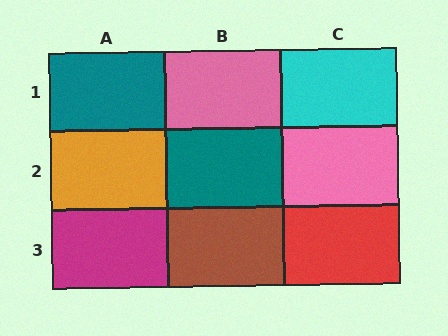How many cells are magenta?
1 cell is magenta.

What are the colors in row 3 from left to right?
Magenta, brown, red.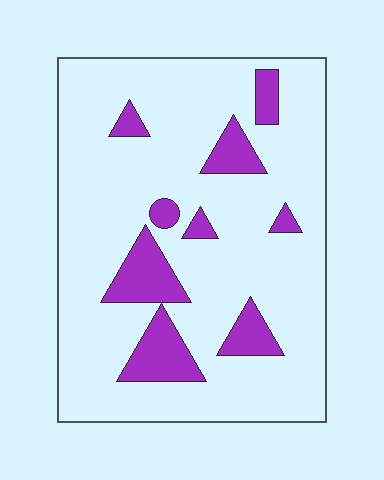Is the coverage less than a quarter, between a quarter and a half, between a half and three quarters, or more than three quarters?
Less than a quarter.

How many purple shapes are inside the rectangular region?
9.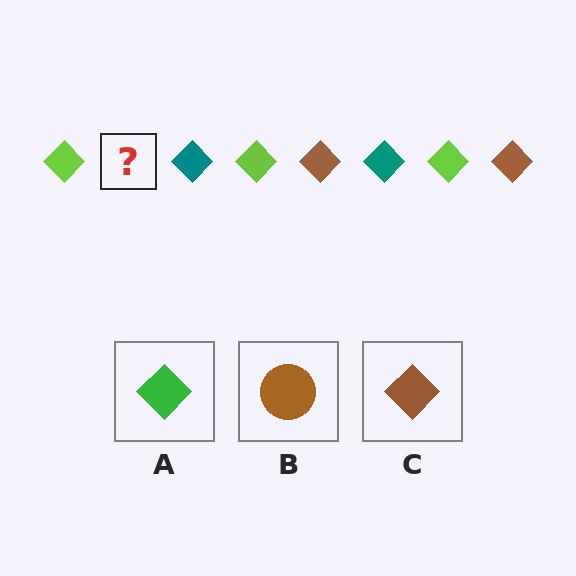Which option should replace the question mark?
Option C.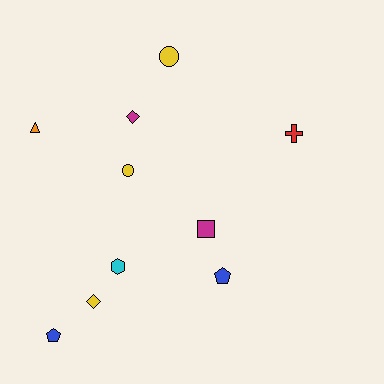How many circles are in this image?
There are 2 circles.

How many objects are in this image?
There are 10 objects.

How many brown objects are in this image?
There are no brown objects.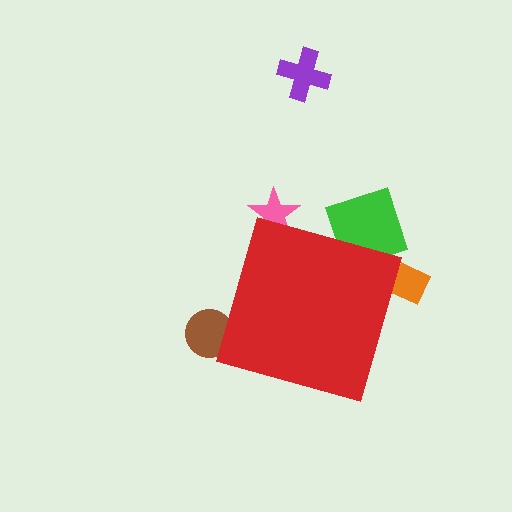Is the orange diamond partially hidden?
Yes, the orange diamond is partially hidden behind the red diamond.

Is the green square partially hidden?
Yes, the green square is partially hidden behind the red diamond.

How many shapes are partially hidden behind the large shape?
4 shapes are partially hidden.